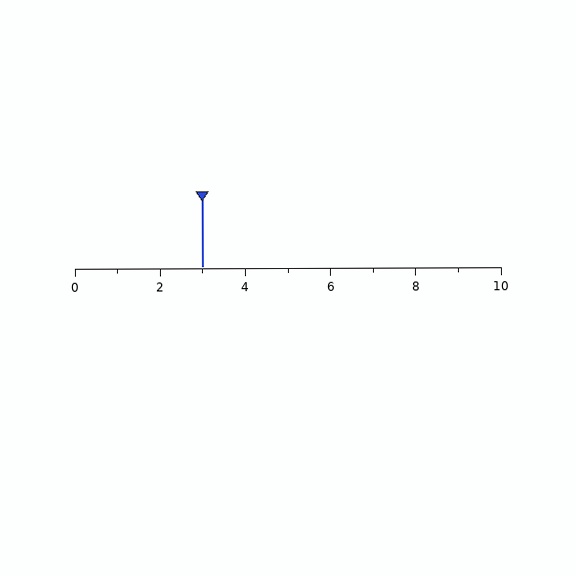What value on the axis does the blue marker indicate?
The marker indicates approximately 3.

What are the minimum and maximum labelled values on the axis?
The axis runs from 0 to 10.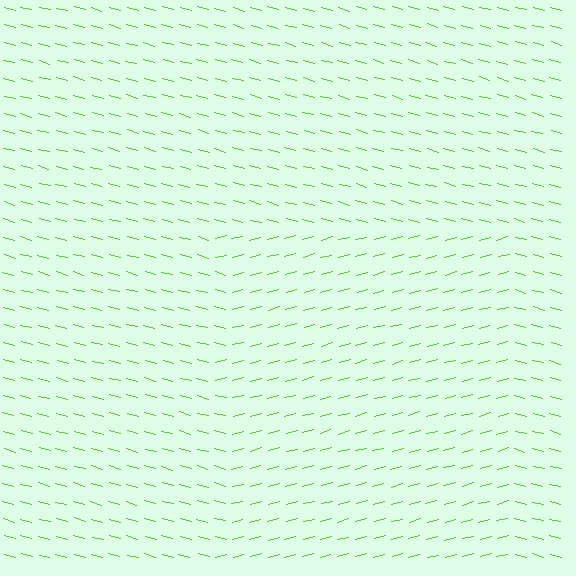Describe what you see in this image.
The image is filled with small lime line segments. A rectangle region in the image has lines oriented differently from the surrounding lines, creating a visible texture boundary.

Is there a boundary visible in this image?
Yes, there is a texture boundary formed by a change in line orientation.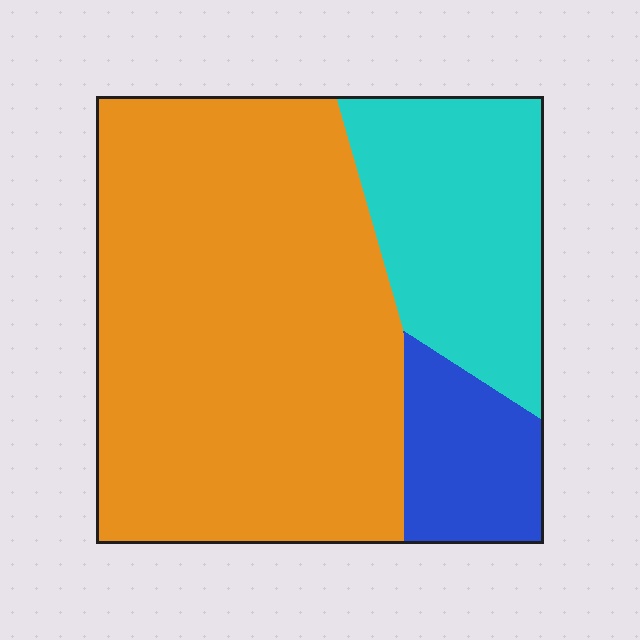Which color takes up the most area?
Orange, at roughly 65%.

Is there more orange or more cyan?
Orange.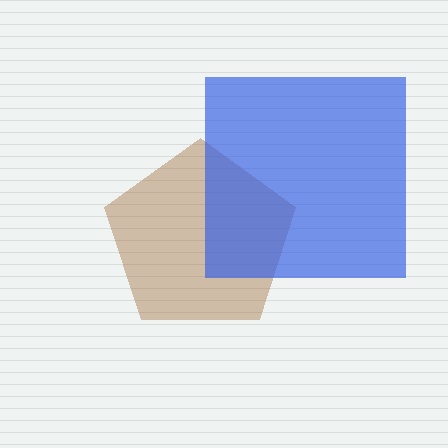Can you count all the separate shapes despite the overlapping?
Yes, there are 2 separate shapes.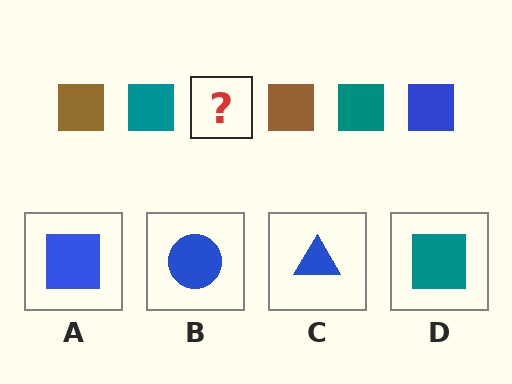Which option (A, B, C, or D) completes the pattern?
A.